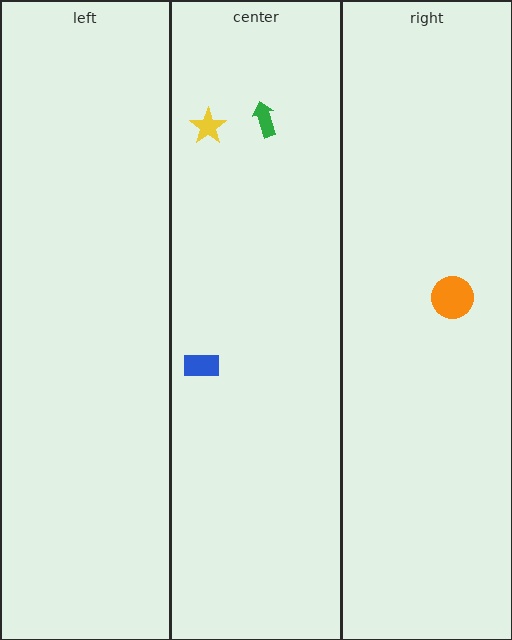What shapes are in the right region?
The orange circle.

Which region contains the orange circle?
The right region.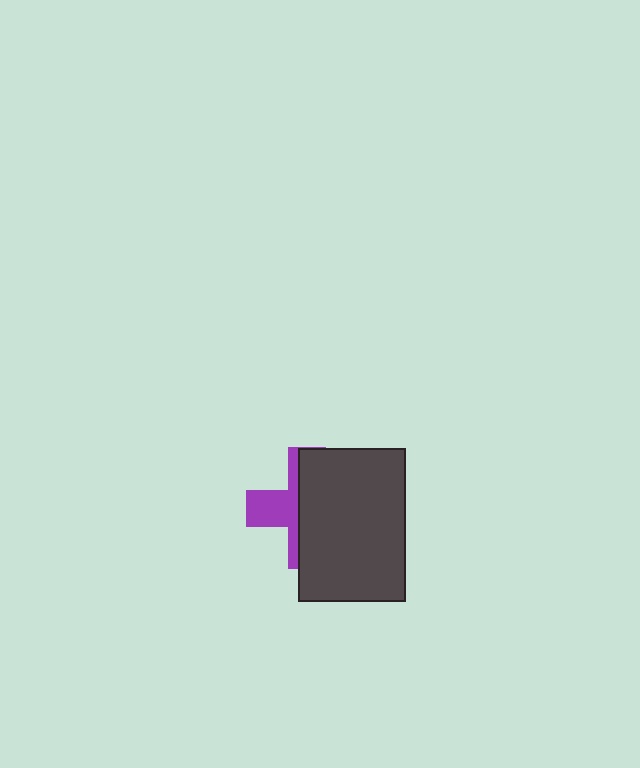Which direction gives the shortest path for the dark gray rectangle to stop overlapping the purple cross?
Moving right gives the shortest separation.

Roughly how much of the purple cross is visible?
A small part of it is visible (roughly 36%).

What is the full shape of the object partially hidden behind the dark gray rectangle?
The partially hidden object is a purple cross.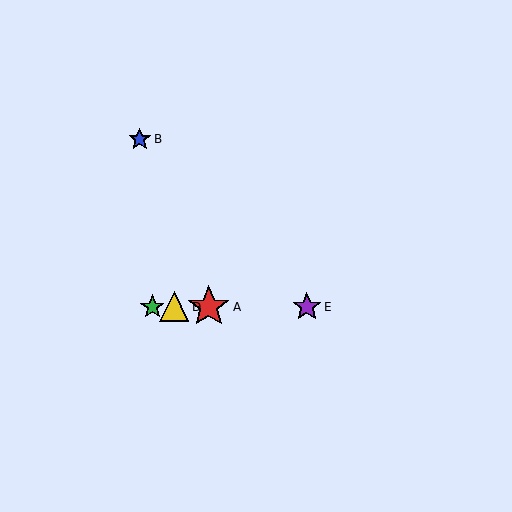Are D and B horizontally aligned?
No, D is at y≈307 and B is at y≈139.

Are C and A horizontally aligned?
Yes, both are at y≈307.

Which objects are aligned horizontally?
Objects A, C, D, E are aligned horizontally.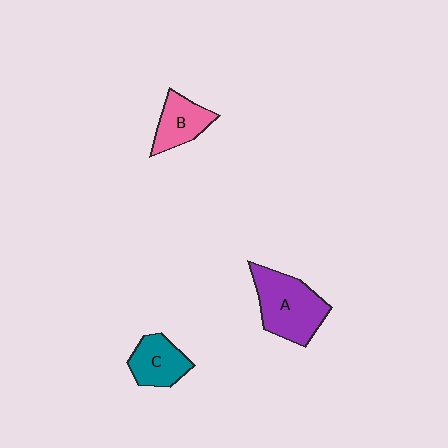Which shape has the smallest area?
Shape B (pink).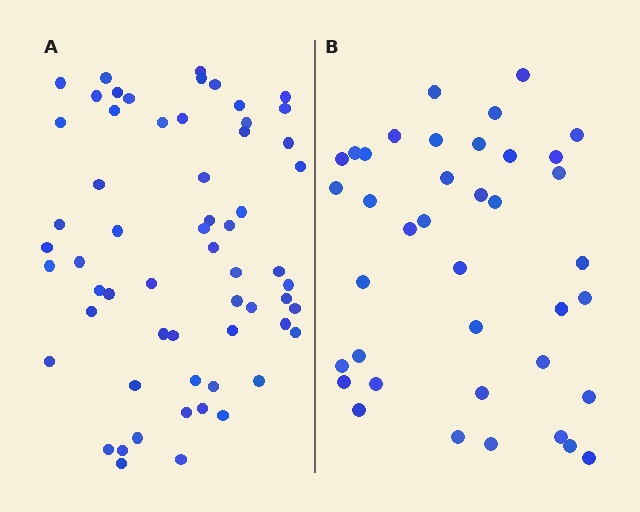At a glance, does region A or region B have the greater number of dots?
Region A (the left region) has more dots.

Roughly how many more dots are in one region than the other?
Region A has approximately 20 more dots than region B.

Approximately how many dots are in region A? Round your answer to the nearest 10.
About 60 dots.